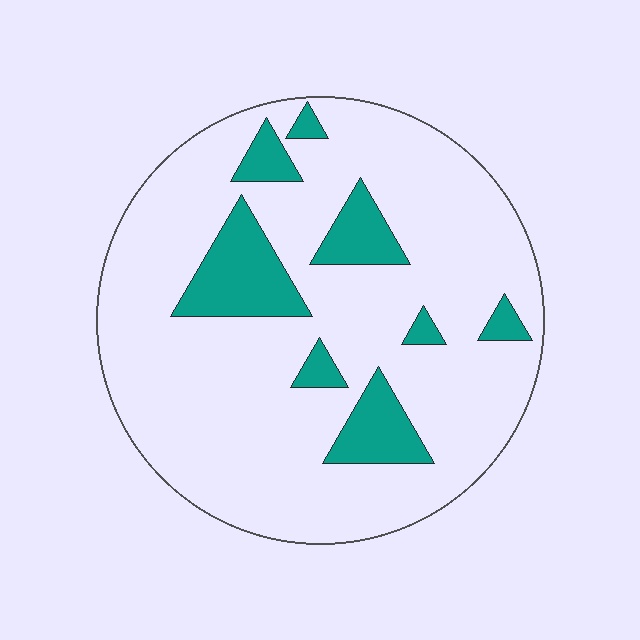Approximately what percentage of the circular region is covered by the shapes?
Approximately 15%.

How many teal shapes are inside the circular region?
8.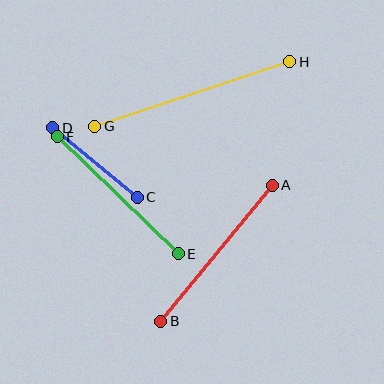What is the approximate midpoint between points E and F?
The midpoint is at approximately (118, 195) pixels.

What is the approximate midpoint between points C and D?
The midpoint is at approximately (95, 162) pixels.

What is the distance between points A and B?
The distance is approximately 176 pixels.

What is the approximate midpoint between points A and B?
The midpoint is at approximately (217, 253) pixels.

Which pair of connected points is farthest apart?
Points G and H are farthest apart.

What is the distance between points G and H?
The distance is approximately 205 pixels.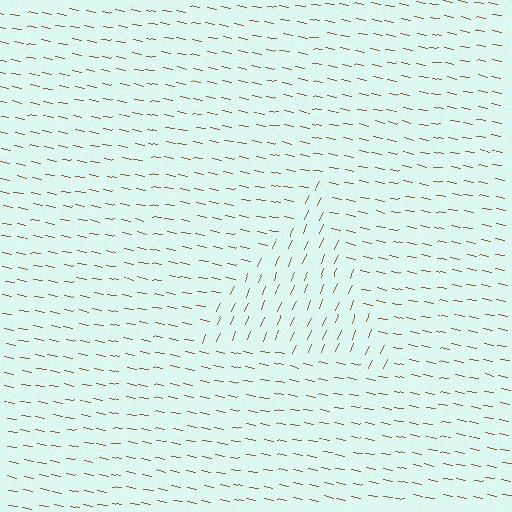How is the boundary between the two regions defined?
The boundary is defined purely by a change in line orientation (approximately 77 degrees difference). All lines are the same color and thickness.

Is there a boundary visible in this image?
Yes, there is a texture boundary formed by a change in line orientation.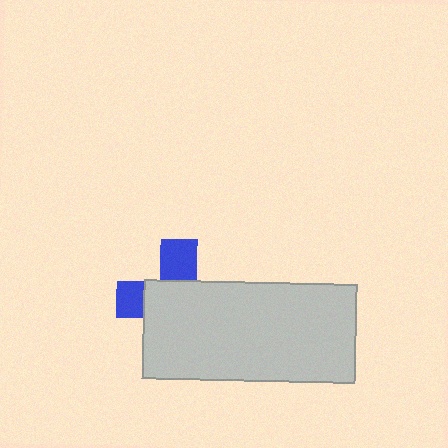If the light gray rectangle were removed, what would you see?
You would see the complete blue cross.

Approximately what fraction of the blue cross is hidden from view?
Roughly 67% of the blue cross is hidden behind the light gray rectangle.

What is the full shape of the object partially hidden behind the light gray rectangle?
The partially hidden object is a blue cross.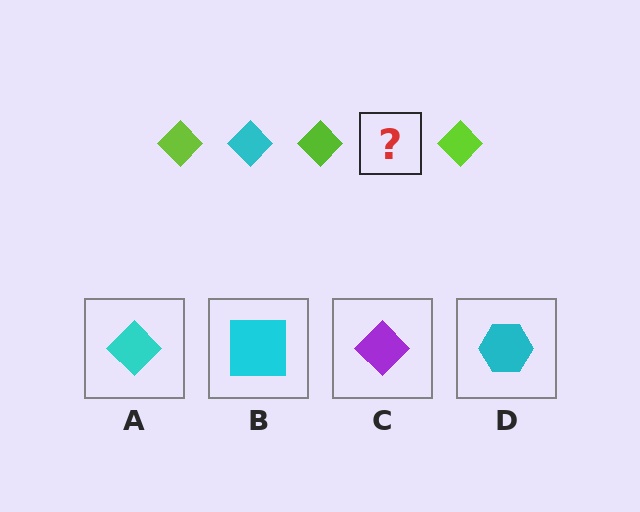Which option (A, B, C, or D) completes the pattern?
A.